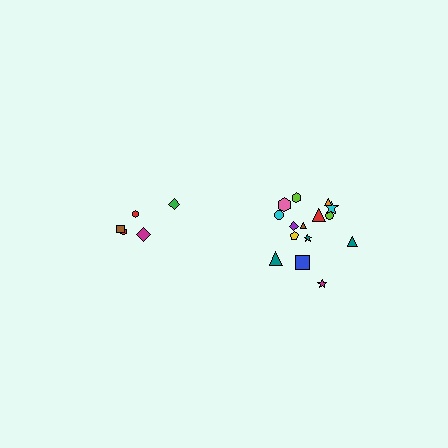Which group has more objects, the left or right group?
The right group.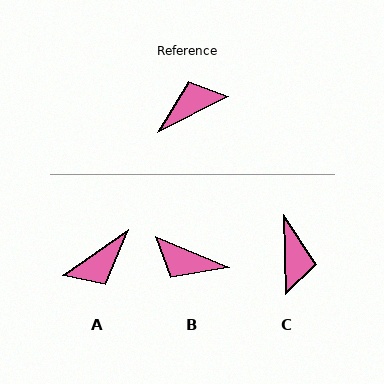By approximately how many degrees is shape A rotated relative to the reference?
Approximately 172 degrees clockwise.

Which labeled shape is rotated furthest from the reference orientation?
A, about 172 degrees away.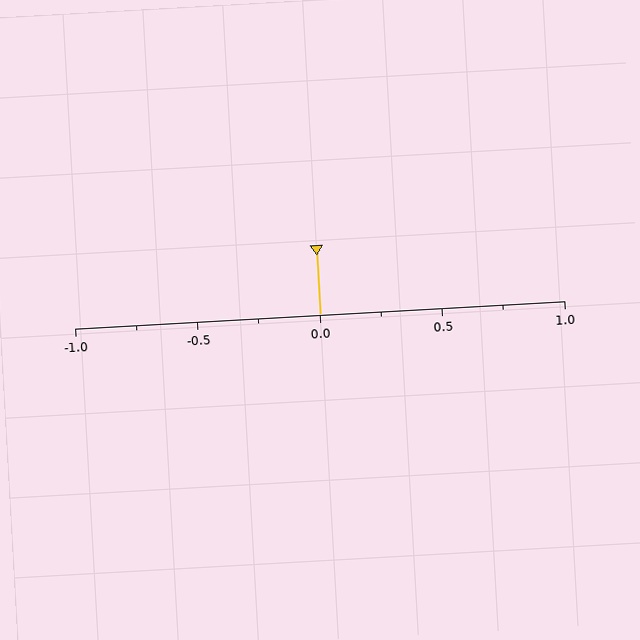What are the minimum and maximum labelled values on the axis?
The axis runs from -1.0 to 1.0.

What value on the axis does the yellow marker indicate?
The marker indicates approximately 0.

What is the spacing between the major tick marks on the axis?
The major ticks are spaced 0.5 apart.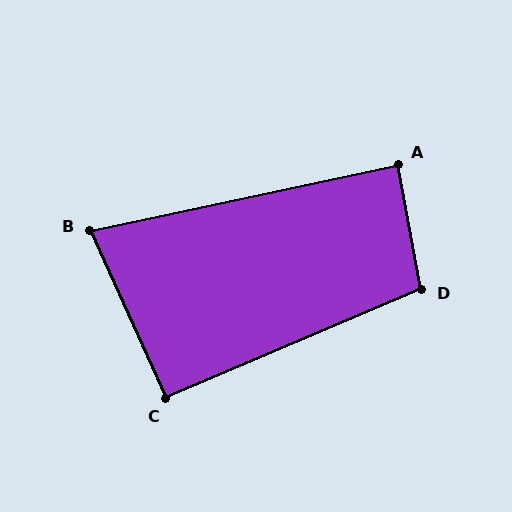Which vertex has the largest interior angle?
D, at approximately 103 degrees.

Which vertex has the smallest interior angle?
B, at approximately 77 degrees.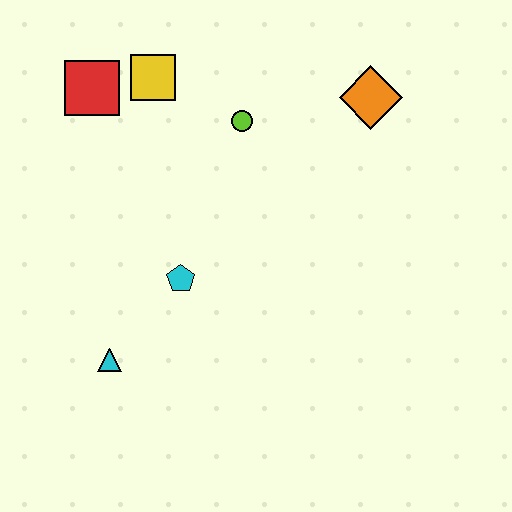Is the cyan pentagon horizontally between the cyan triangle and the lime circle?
Yes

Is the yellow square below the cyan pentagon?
No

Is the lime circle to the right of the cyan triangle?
Yes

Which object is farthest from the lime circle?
The cyan triangle is farthest from the lime circle.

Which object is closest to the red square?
The yellow square is closest to the red square.